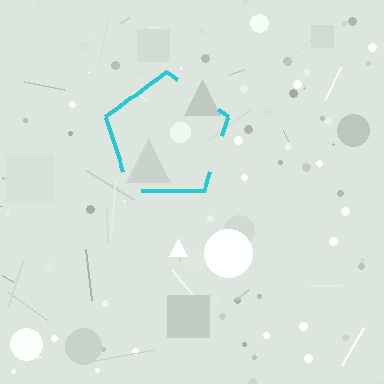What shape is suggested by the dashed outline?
The dashed outline suggests a pentagon.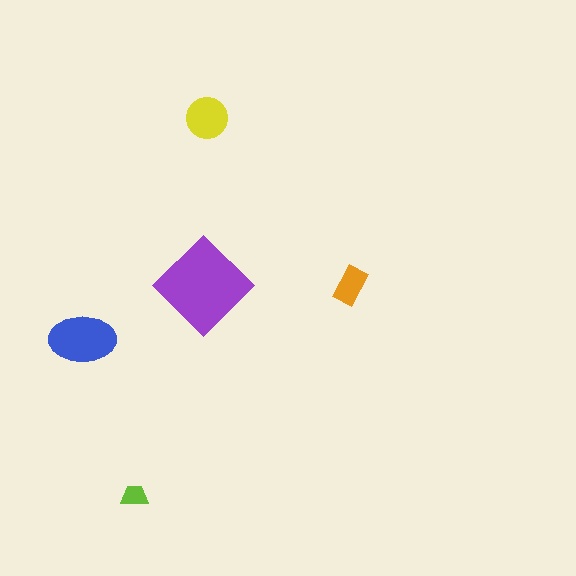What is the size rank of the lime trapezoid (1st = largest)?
5th.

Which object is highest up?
The yellow circle is topmost.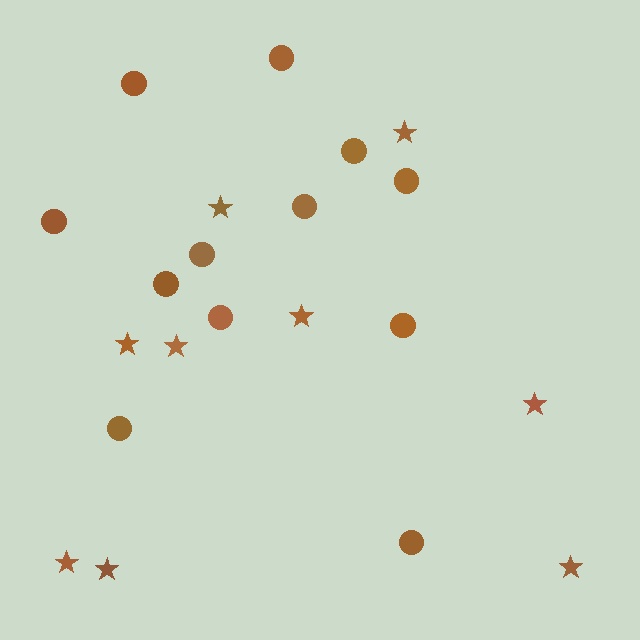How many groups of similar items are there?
There are 2 groups: one group of stars (9) and one group of circles (12).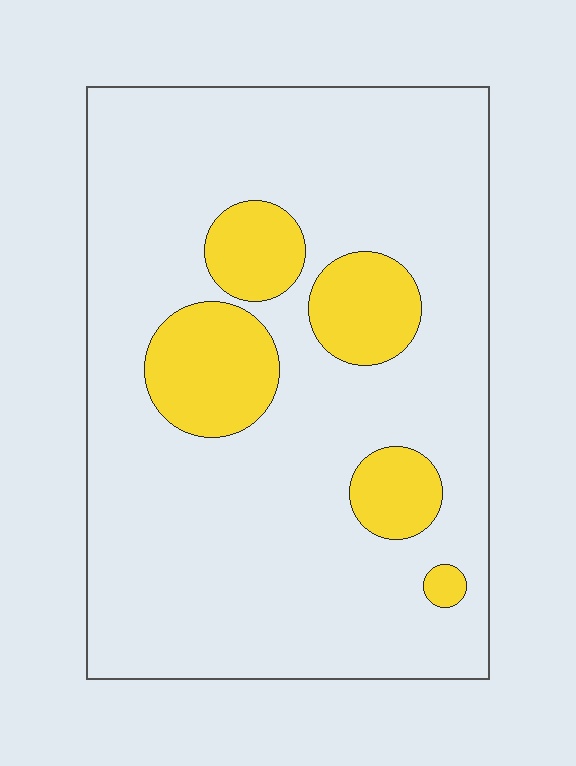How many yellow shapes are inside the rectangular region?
5.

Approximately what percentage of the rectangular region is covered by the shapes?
Approximately 15%.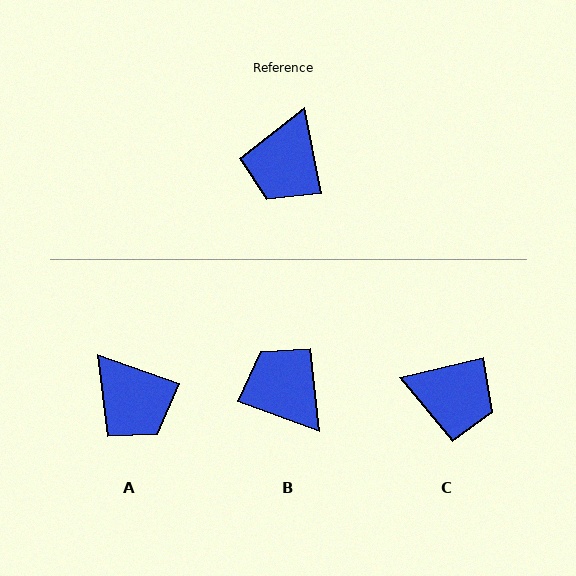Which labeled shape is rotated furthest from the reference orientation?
B, about 121 degrees away.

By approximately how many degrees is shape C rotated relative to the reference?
Approximately 92 degrees counter-clockwise.